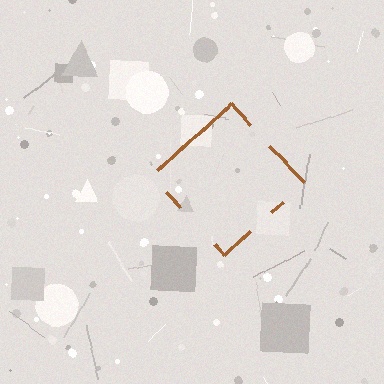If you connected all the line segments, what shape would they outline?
They would outline a diamond.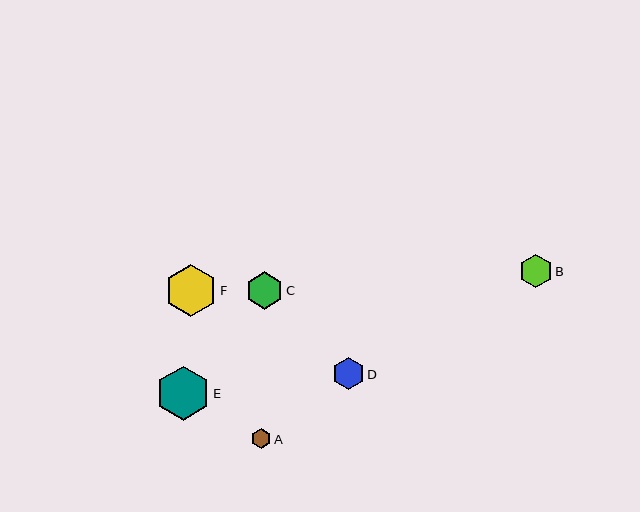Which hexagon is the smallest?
Hexagon A is the smallest with a size of approximately 20 pixels.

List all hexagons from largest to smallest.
From largest to smallest: E, F, C, B, D, A.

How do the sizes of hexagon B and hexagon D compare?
Hexagon B and hexagon D are approximately the same size.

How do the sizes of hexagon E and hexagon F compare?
Hexagon E and hexagon F are approximately the same size.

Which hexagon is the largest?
Hexagon E is the largest with a size of approximately 54 pixels.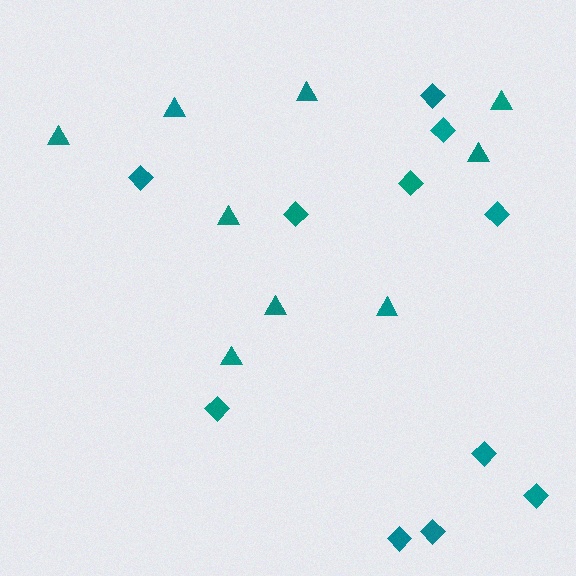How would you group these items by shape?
There are 2 groups: one group of triangles (9) and one group of diamonds (11).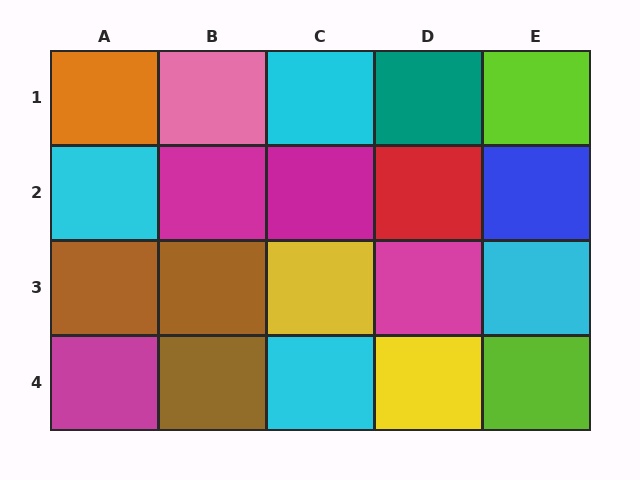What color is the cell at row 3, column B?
Brown.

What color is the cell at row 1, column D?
Teal.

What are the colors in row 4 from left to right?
Magenta, brown, cyan, yellow, lime.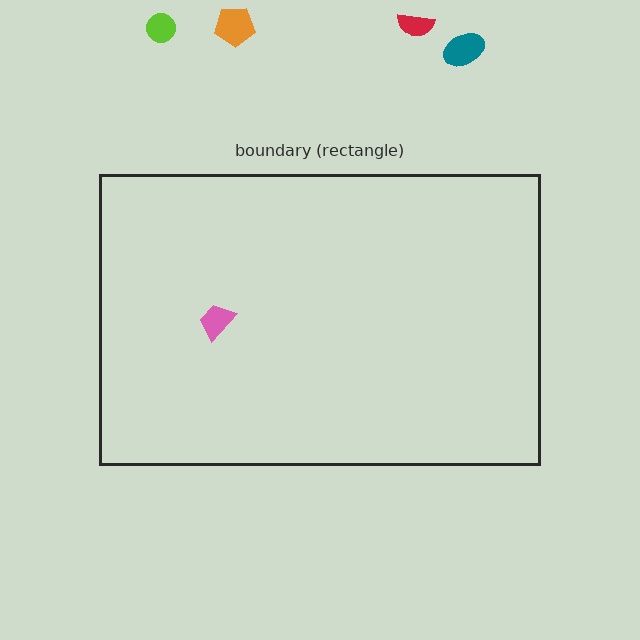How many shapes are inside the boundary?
1 inside, 4 outside.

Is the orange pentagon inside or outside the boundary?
Outside.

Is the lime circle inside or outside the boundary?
Outside.